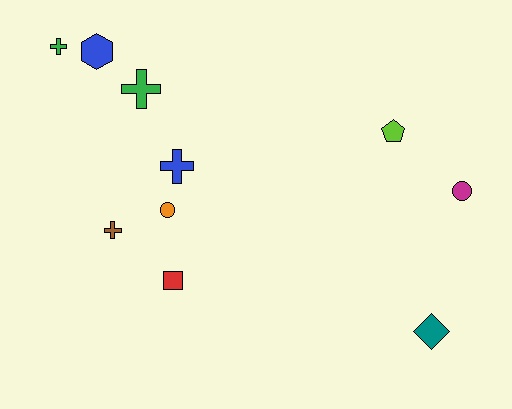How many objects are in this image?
There are 10 objects.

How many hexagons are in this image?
There is 1 hexagon.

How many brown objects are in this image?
There is 1 brown object.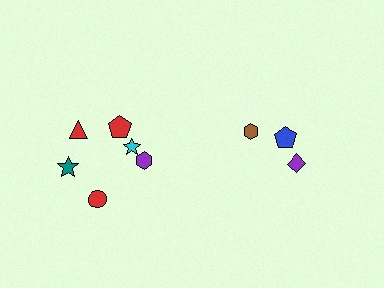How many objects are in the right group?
There are 3 objects.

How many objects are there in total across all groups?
There are 9 objects.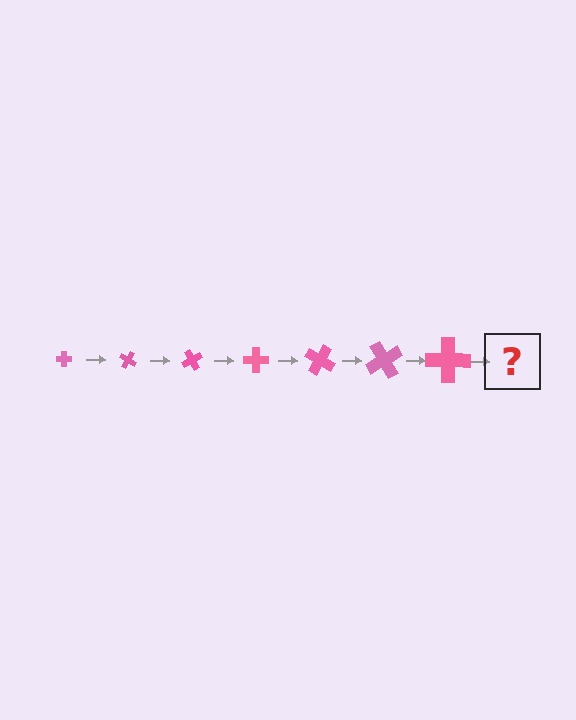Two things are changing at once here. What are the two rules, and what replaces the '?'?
The two rules are that the cross grows larger each step and it rotates 30 degrees each step. The '?' should be a cross, larger than the previous one and rotated 210 degrees from the start.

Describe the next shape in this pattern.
It should be a cross, larger than the previous one and rotated 210 degrees from the start.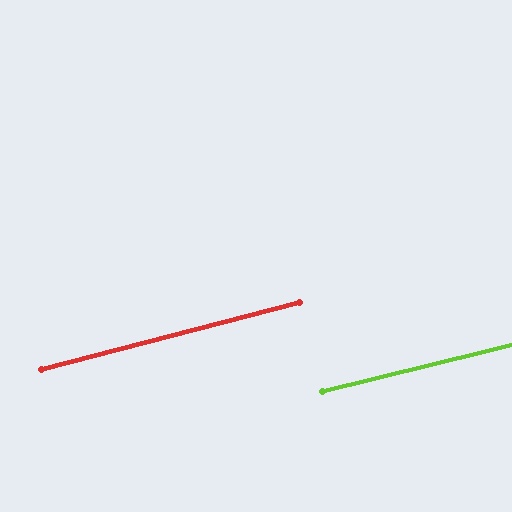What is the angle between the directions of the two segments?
Approximately 1 degree.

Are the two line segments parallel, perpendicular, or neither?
Parallel — their directions differ by only 0.9°.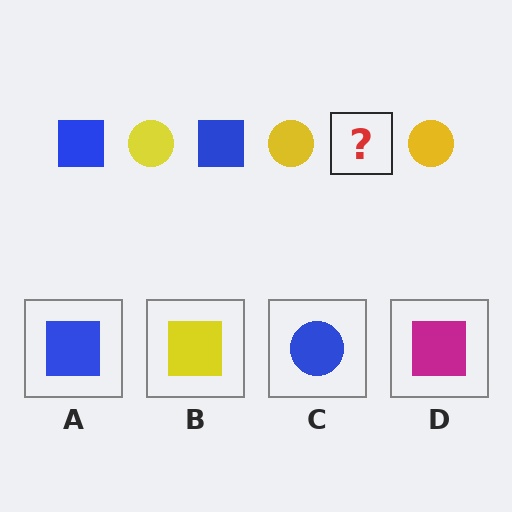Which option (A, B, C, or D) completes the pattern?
A.